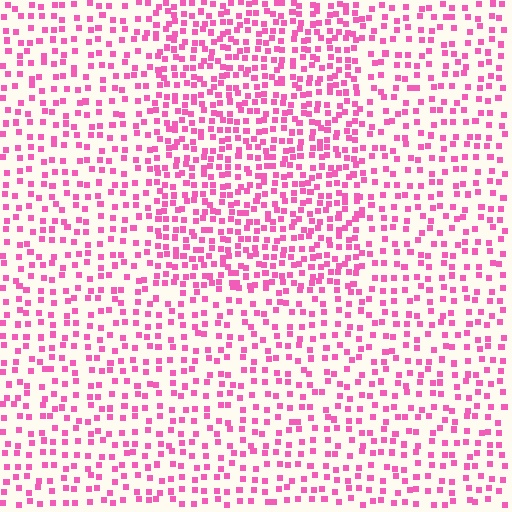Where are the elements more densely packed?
The elements are more densely packed inside the rectangle boundary.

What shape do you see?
I see a rectangle.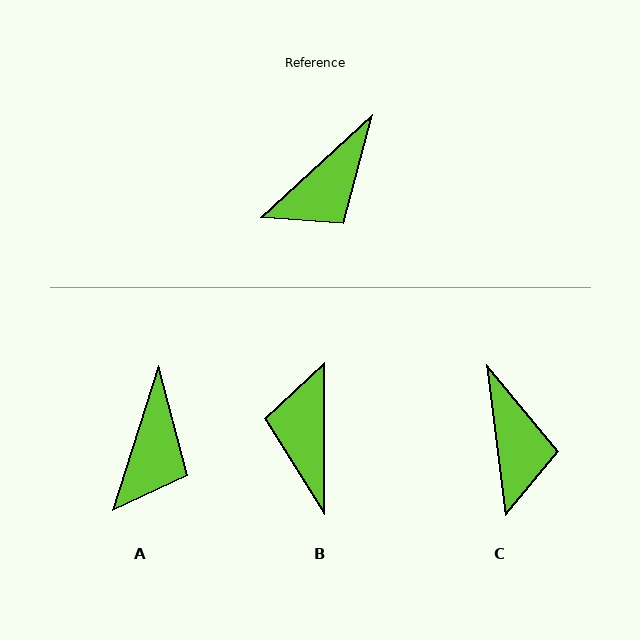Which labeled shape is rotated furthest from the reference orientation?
B, about 133 degrees away.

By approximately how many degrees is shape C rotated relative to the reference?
Approximately 55 degrees counter-clockwise.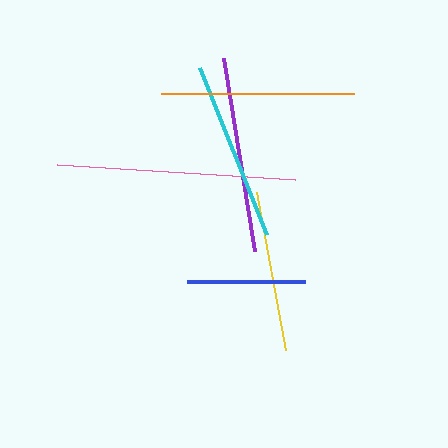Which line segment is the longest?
The pink line is the longest at approximately 238 pixels.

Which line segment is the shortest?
The blue line is the shortest at approximately 118 pixels.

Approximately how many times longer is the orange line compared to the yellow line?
The orange line is approximately 1.2 times the length of the yellow line.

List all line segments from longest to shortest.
From longest to shortest: pink, purple, orange, cyan, yellow, blue.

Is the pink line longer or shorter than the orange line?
The pink line is longer than the orange line.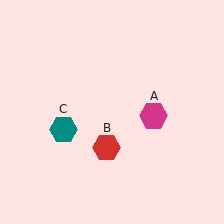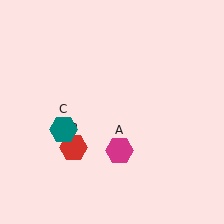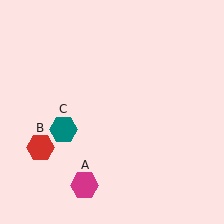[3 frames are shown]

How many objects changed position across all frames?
2 objects changed position: magenta hexagon (object A), red hexagon (object B).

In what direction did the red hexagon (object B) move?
The red hexagon (object B) moved left.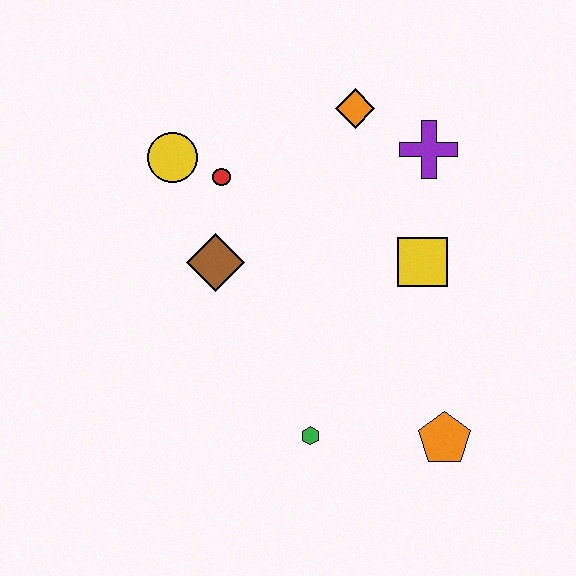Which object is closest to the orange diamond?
The purple cross is closest to the orange diamond.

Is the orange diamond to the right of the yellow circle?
Yes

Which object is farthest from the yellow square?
The yellow circle is farthest from the yellow square.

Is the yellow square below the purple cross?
Yes